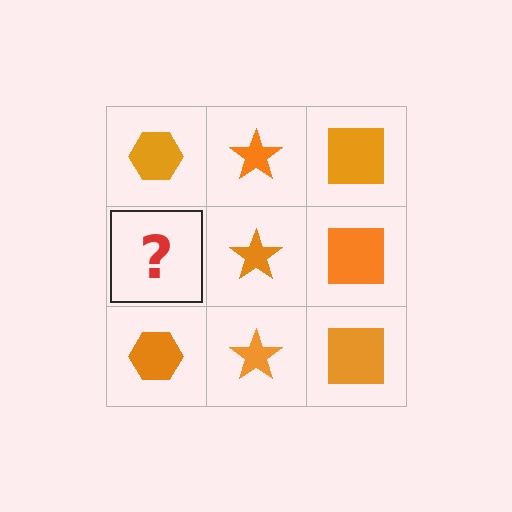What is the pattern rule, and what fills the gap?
The rule is that each column has a consistent shape. The gap should be filled with an orange hexagon.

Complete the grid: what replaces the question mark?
The question mark should be replaced with an orange hexagon.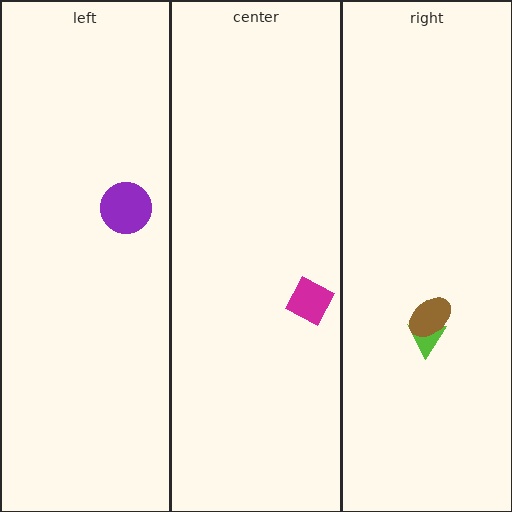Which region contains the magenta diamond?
The center region.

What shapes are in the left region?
The purple circle.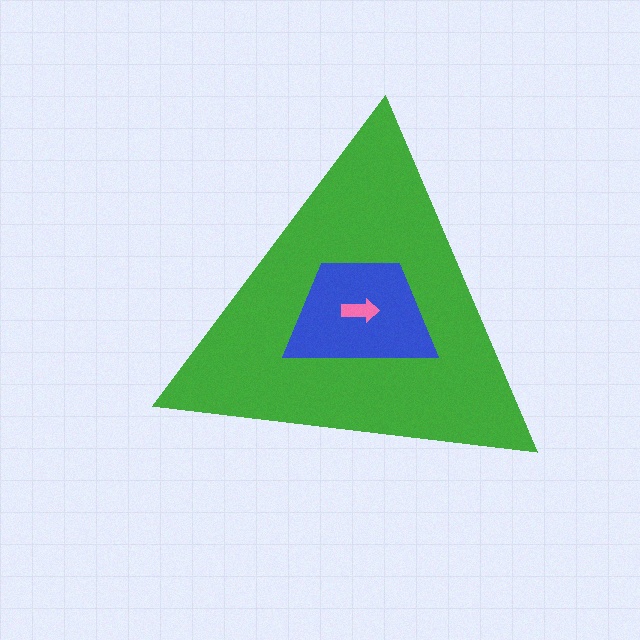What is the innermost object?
The pink arrow.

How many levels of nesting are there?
3.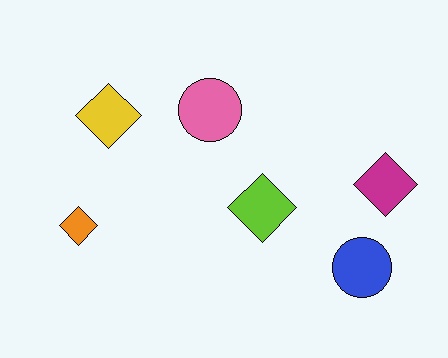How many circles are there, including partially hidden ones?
There are 2 circles.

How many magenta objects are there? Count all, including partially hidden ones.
There is 1 magenta object.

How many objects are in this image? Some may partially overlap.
There are 6 objects.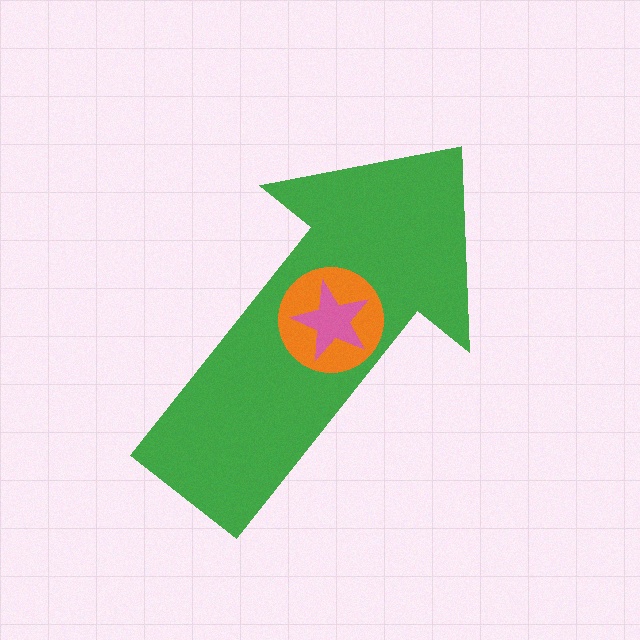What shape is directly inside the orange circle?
The pink star.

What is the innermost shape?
The pink star.